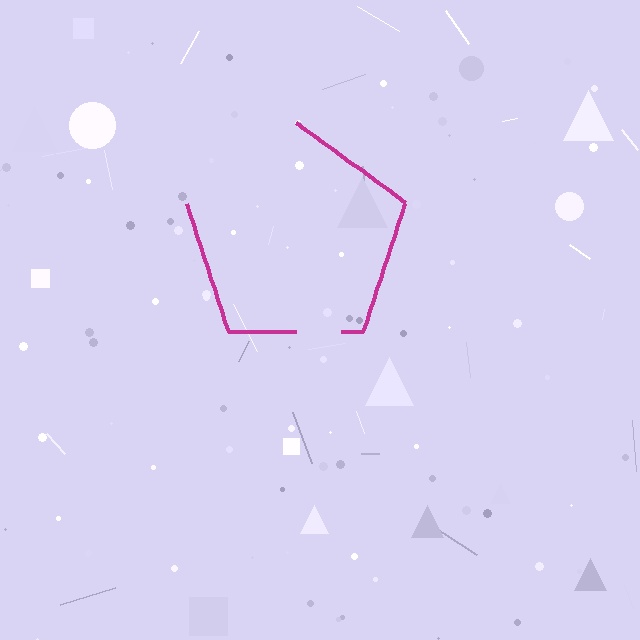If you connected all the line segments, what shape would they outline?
They would outline a pentagon.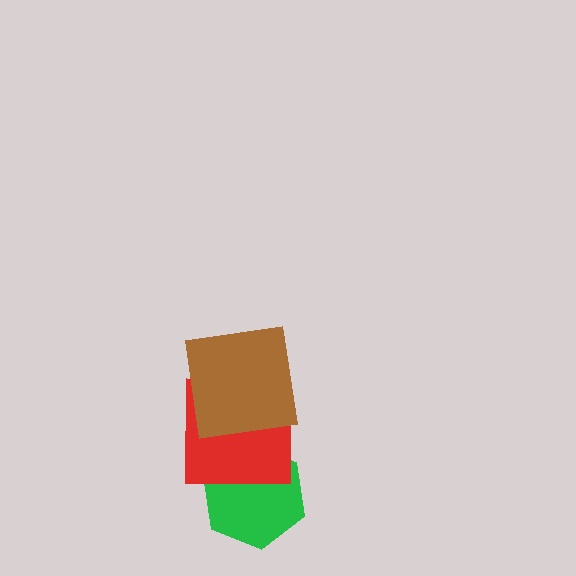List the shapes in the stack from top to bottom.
From top to bottom: the brown square, the red square, the green hexagon.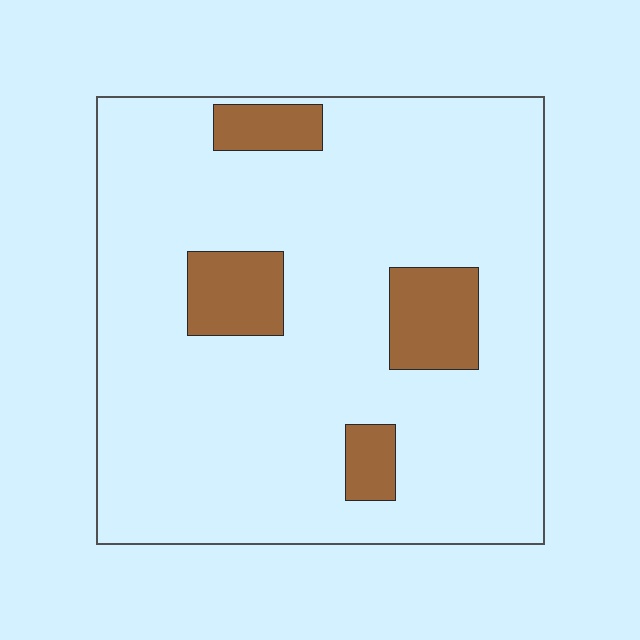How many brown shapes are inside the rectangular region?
4.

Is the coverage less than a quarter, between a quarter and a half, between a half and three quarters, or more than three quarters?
Less than a quarter.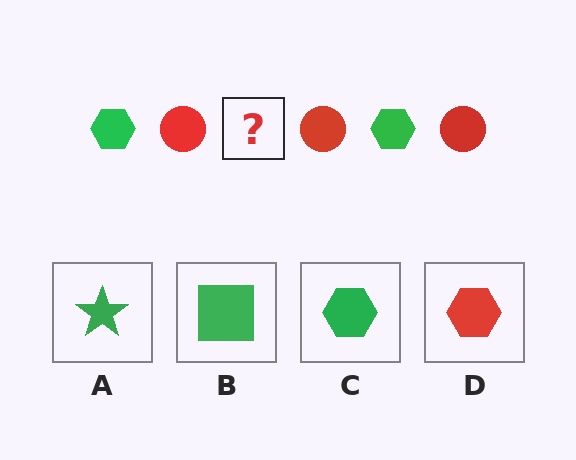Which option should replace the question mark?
Option C.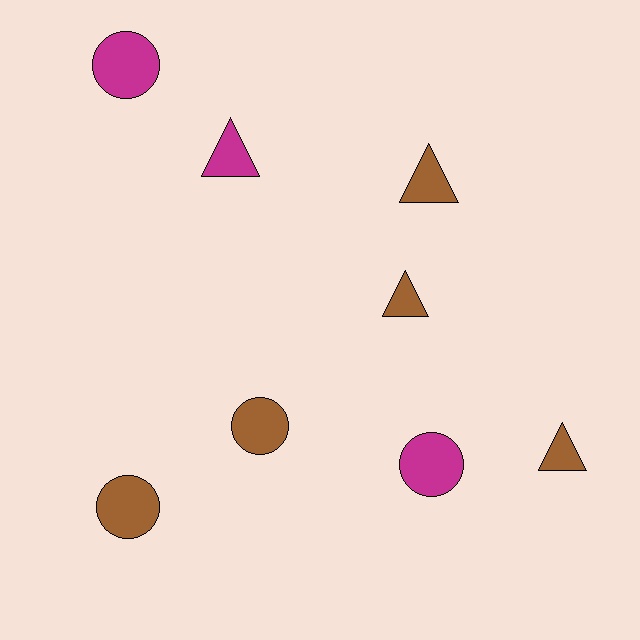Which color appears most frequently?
Brown, with 5 objects.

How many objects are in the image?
There are 8 objects.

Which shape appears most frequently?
Triangle, with 4 objects.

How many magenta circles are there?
There are 2 magenta circles.